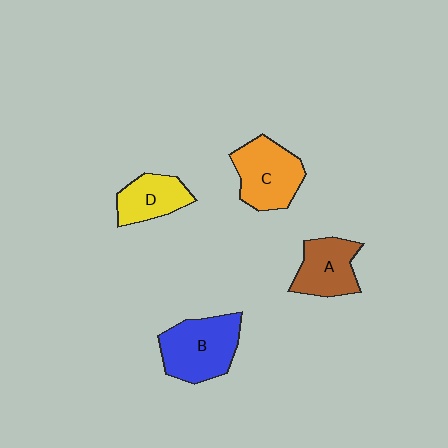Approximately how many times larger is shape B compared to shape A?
Approximately 1.4 times.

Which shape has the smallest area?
Shape D (yellow).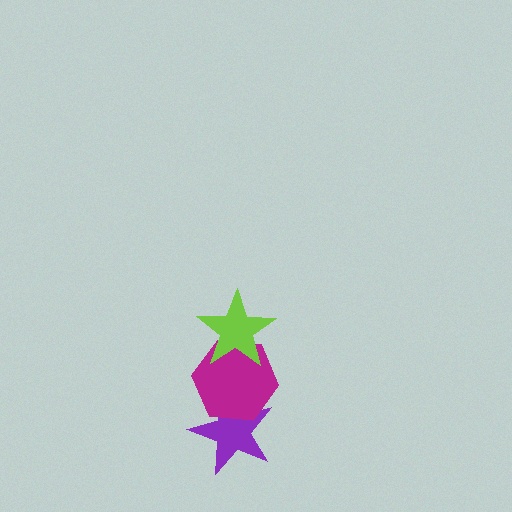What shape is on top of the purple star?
The magenta hexagon is on top of the purple star.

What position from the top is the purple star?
The purple star is 3rd from the top.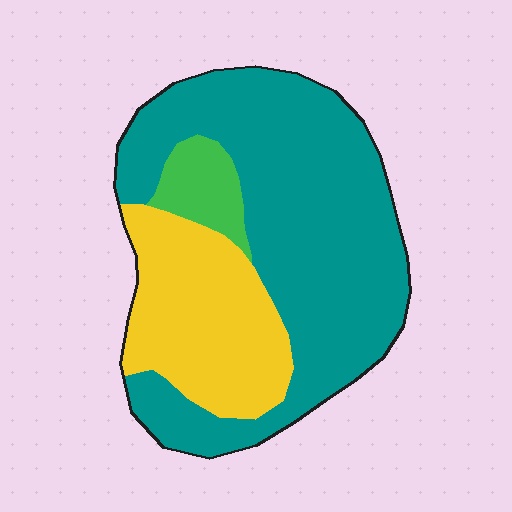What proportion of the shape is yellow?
Yellow takes up about one quarter (1/4) of the shape.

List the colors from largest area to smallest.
From largest to smallest: teal, yellow, green.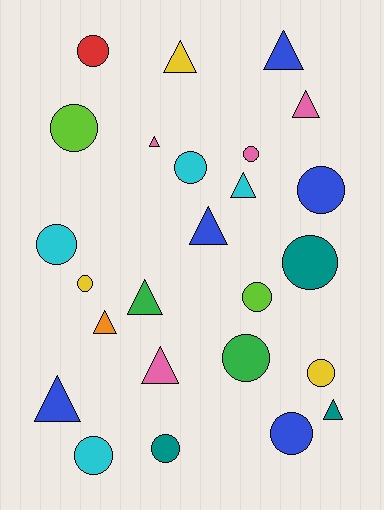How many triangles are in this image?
There are 11 triangles.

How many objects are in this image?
There are 25 objects.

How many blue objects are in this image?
There are 5 blue objects.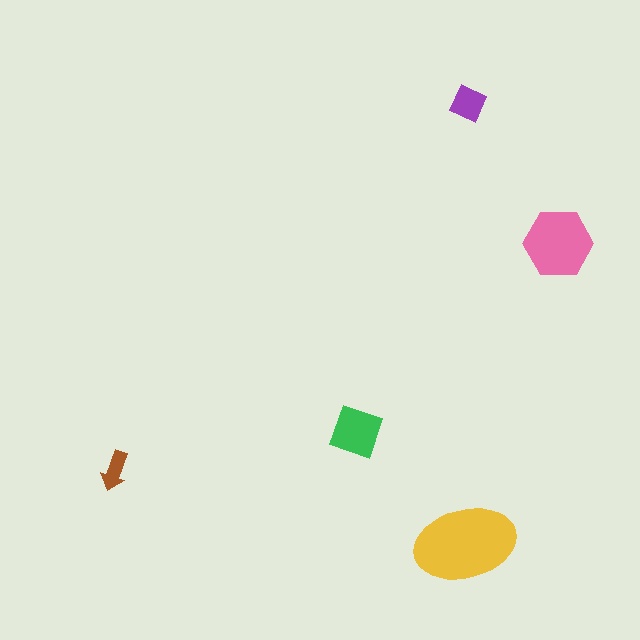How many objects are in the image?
There are 5 objects in the image.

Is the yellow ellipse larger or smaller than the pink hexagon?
Larger.